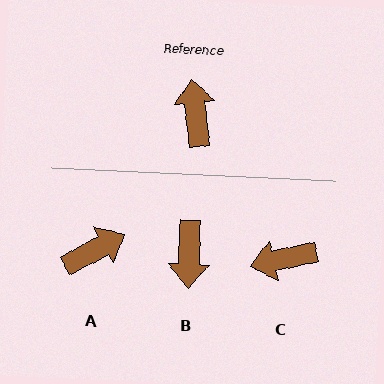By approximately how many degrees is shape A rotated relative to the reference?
Approximately 68 degrees clockwise.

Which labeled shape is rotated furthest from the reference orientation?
B, about 171 degrees away.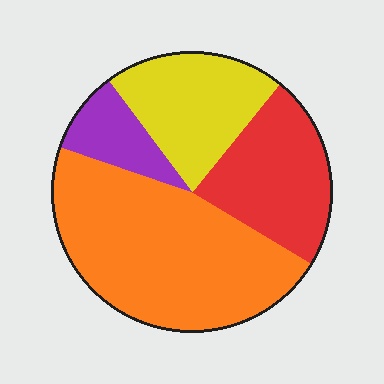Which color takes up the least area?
Purple, at roughly 10%.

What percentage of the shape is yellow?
Yellow covers about 20% of the shape.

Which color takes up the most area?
Orange, at roughly 45%.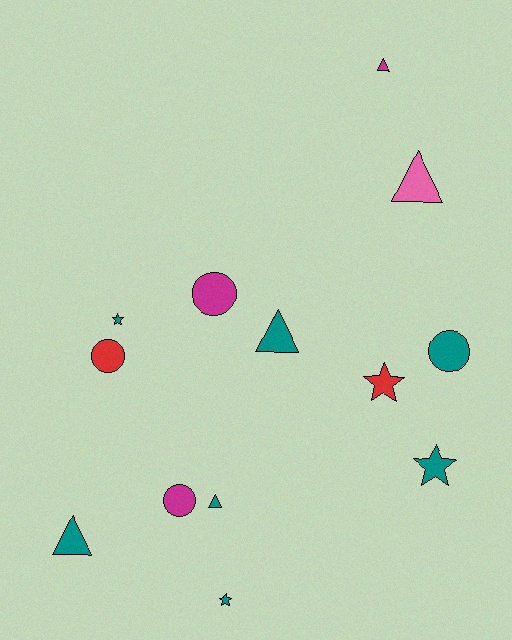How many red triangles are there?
There are no red triangles.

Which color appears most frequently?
Teal, with 7 objects.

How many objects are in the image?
There are 13 objects.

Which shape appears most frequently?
Triangle, with 5 objects.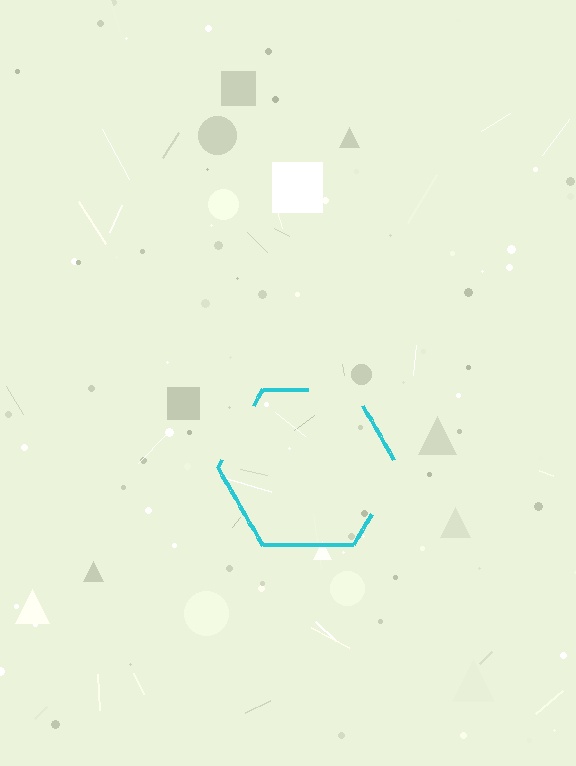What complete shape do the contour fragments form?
The contour fragments form a hexagon.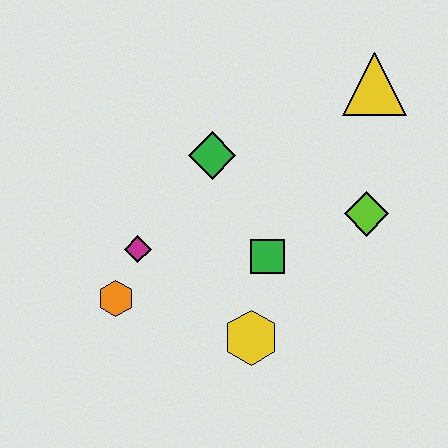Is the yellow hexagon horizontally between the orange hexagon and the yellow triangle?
Yes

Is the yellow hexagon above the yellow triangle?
No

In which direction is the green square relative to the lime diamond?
The green square is to the left of the lime diamond.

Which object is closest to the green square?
The yellow hexagon is closest to the green square.